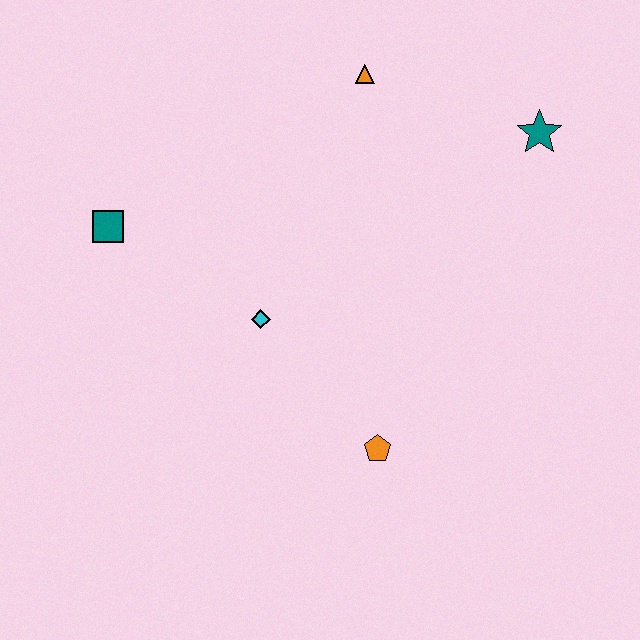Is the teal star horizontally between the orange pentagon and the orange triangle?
No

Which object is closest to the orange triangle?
The teal star is closest to the orange triangle.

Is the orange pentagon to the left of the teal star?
Yes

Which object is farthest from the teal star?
The teal square is farthest from the teal star.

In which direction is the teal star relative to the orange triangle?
The teal star is to the right of the orange triangle.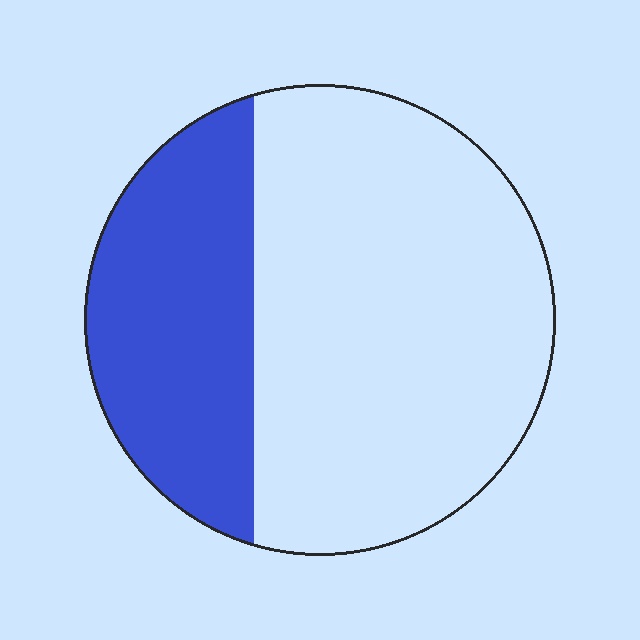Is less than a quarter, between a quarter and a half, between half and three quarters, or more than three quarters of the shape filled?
Between a quarter and a half.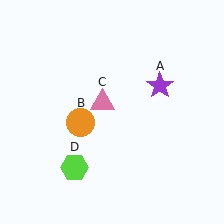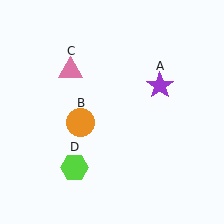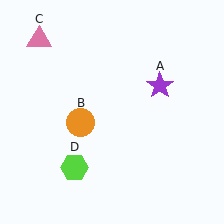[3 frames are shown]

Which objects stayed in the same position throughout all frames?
Purple star (object A) and orange circle (object B) and lime hexagon (object D) remained stationary.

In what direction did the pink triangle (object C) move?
The pink triangle (object C) moved up and to the left.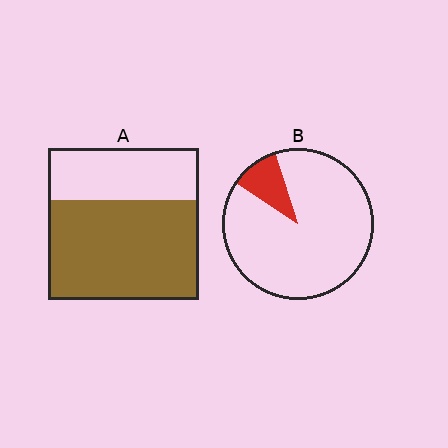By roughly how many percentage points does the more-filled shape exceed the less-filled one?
By roughly 55 percentage points (A over B).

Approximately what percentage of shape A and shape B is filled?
A is approximately 65% and B is approximately 10%.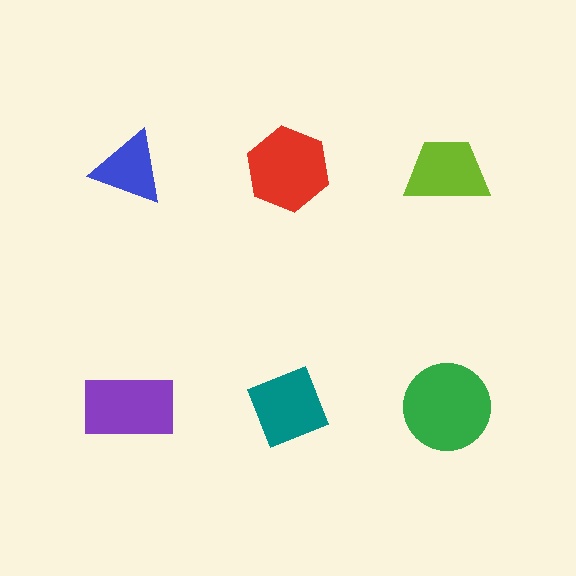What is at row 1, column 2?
A red hexagon.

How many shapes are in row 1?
3 shapes.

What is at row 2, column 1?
A purple rectangle.